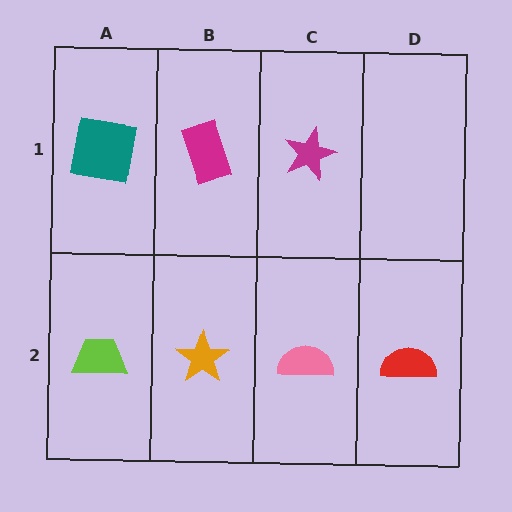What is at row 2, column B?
An orange star.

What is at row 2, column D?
A red semicircle.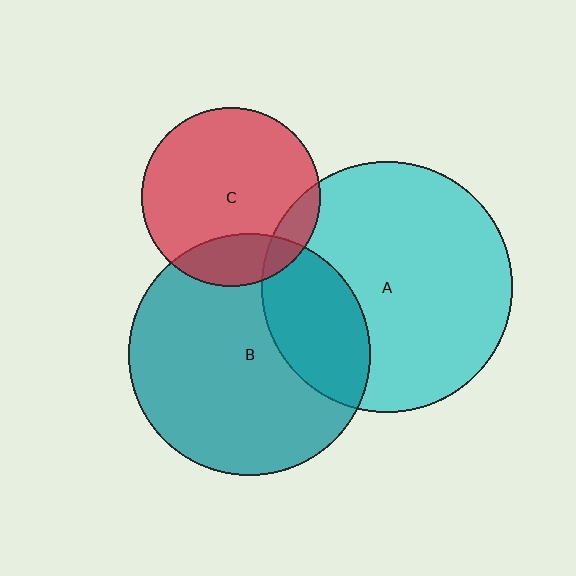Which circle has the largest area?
Circle A (cyan).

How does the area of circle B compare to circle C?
Approximately 1.8 times.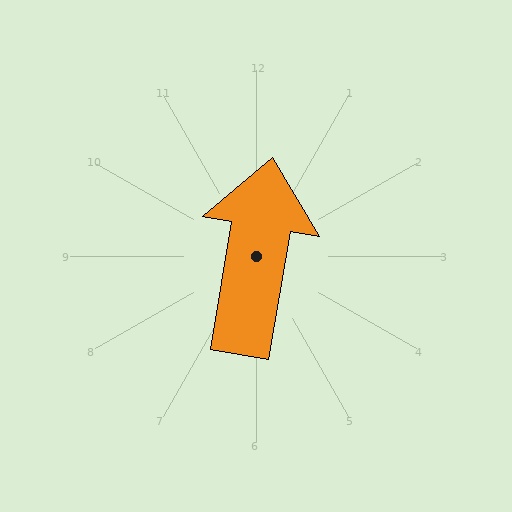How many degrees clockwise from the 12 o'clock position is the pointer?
Approximately 10 degrees.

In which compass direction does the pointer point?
North.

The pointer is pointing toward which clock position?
Roughly 12 o'clock.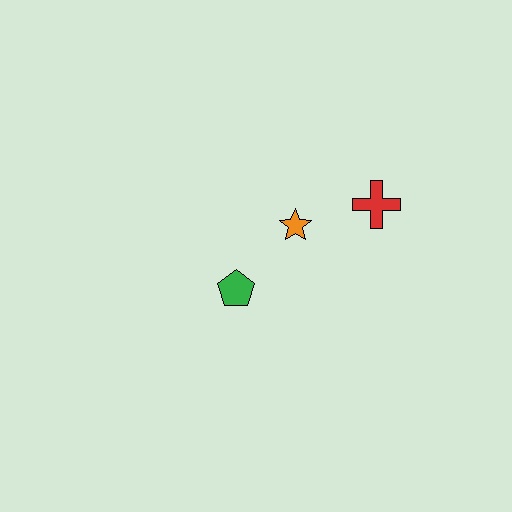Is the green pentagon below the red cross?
Yes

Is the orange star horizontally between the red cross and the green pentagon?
Yes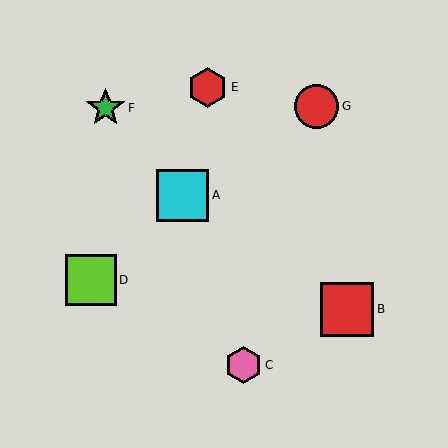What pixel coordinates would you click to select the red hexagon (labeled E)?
Click at (208, 87) to select the red hexagon E.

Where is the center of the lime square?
The center of the lime square is at (91, 280).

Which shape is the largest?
The red square (labeled B) is the largest.